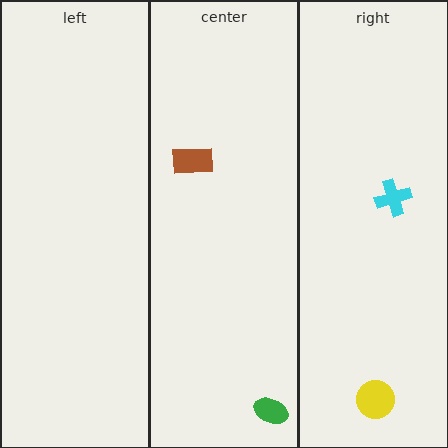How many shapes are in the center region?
2.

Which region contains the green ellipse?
The center region.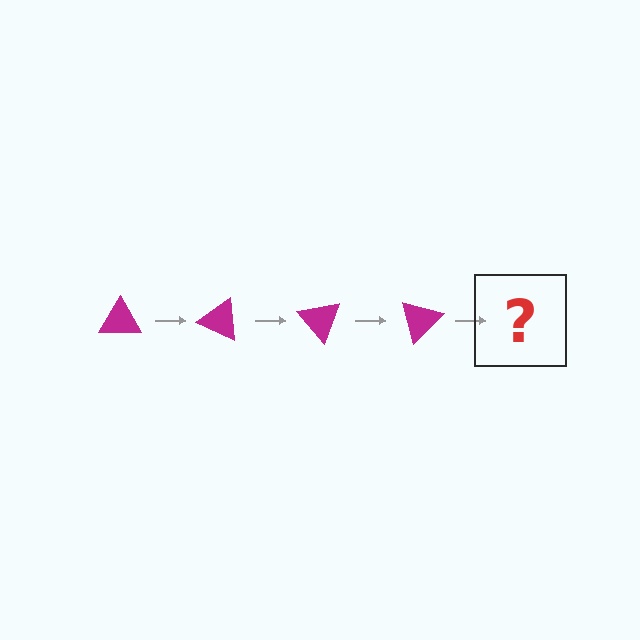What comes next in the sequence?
The next element should be a magenta triangle rotated 100 degrees.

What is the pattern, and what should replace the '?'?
The pattern is that the triangle rotates 25 degrees each step. The '?' should be a magenta triangle rotated 100 degrees.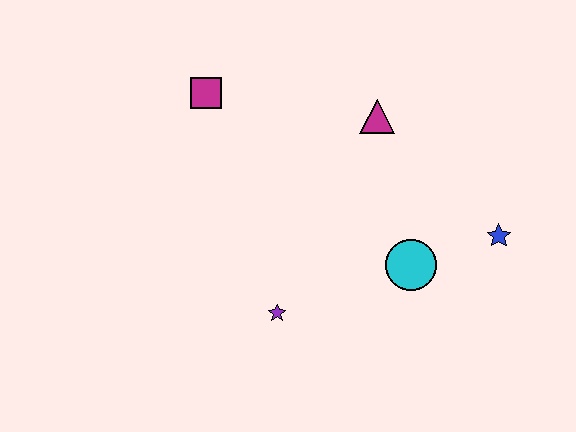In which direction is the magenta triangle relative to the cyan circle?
The magenta triangle is above the cyan circle.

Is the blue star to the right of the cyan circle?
Yes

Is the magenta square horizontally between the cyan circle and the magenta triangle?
No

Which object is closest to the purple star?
The cyan circle is closest to the purple star.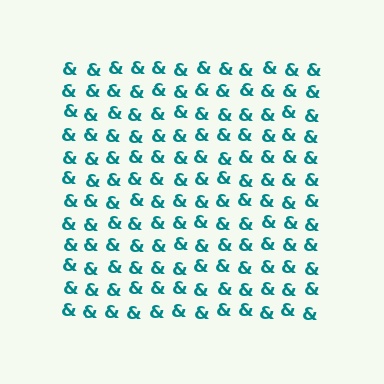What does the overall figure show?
The overall figure shows a square.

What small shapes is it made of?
It is made of small ampersands.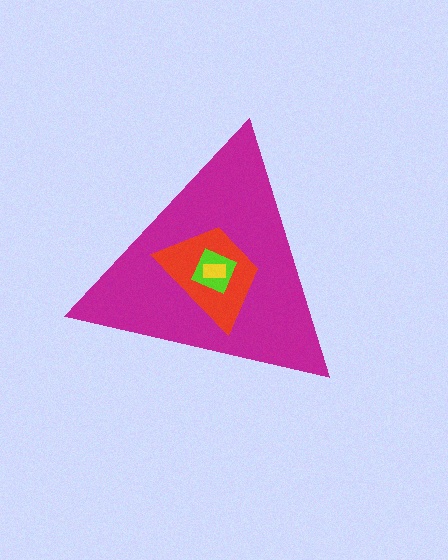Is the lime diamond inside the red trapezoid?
Yes.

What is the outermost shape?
The magenta triangle.